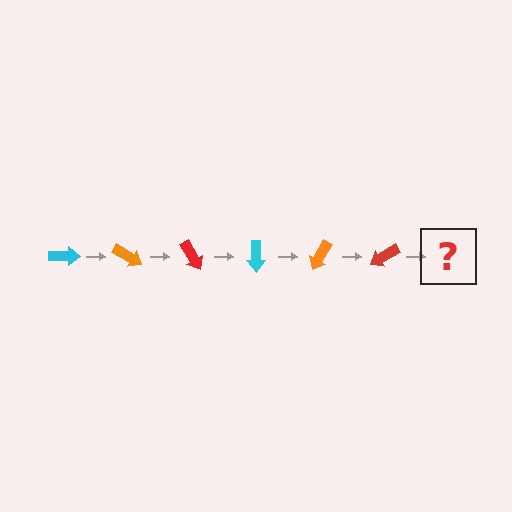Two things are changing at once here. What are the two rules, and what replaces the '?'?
The two rules are that it rotates 30 degrees each step and the color cycles through cyan, orange, and red. The '?' should be a cyan arrow, rotated 180 degrees from the start.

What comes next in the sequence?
The next element should be a cyan arrow, rotated 180 degrees from the start.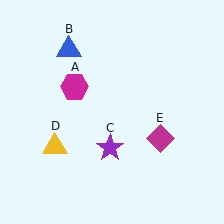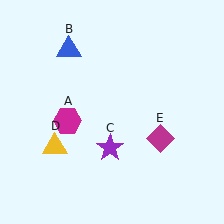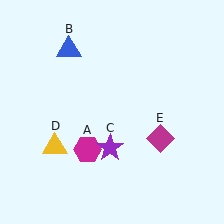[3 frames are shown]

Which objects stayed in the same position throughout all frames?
Blue triangle (object B) and purple star (object C) and yellow triangle (object D) and magenta diamond (object E) remained stationary.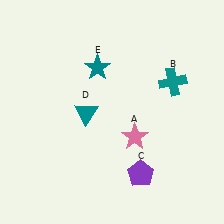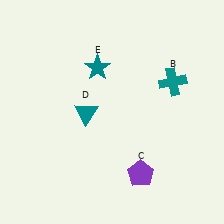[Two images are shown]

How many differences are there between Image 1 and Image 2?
There is 1 difference between the two images.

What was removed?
The pink star (A) was removed in Image 2.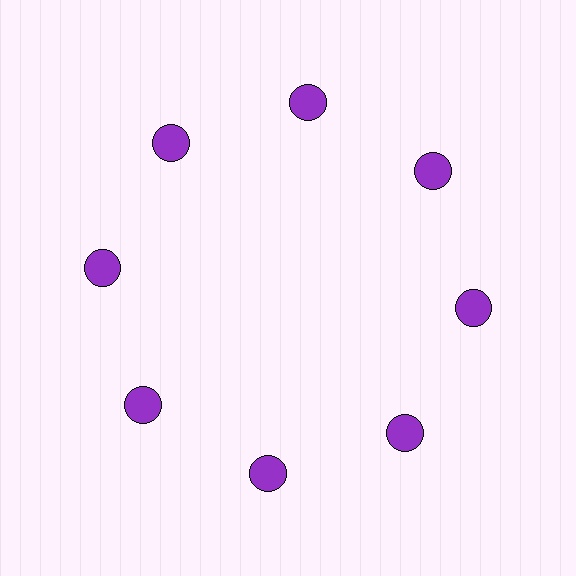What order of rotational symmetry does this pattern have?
This pattern has 8-fold rotational symmetry.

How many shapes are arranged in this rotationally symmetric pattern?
There are 8 shapes, arranged in 8 groups of 1.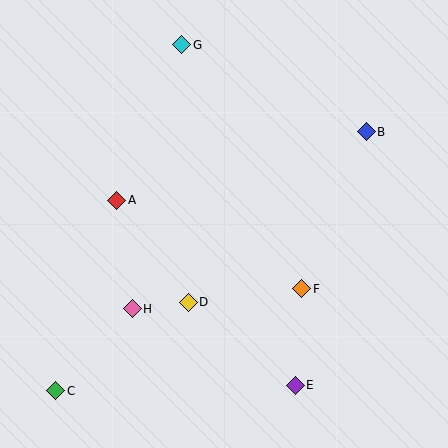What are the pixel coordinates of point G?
Point G is at (182, 45).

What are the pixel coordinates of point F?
Point F is at (302, 289).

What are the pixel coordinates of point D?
Point D is at (188, 302).